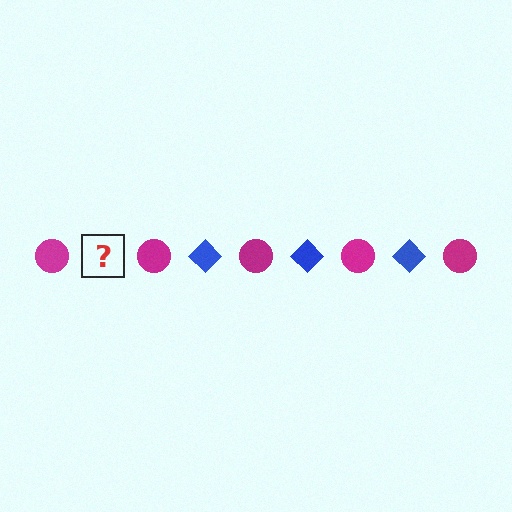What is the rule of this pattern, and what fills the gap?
The rule is that the pattern alternates between magenta circle and blue diamond. The gap should be filled with a blue diamond.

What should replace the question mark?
The question mark should be replaced with a blue diamond.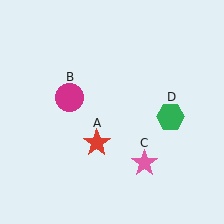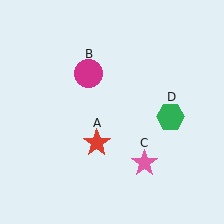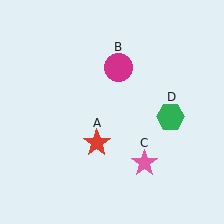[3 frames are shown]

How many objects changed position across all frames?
1 object changed position: magenta circle (object B).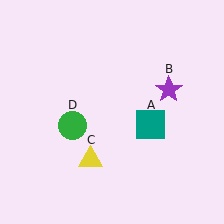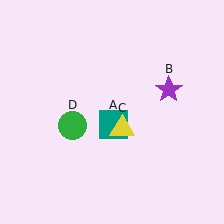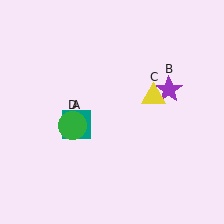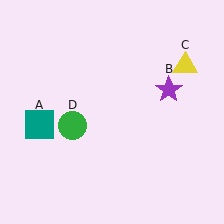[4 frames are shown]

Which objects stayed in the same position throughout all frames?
Purple star (object B) and green circle (object D) remained stationary.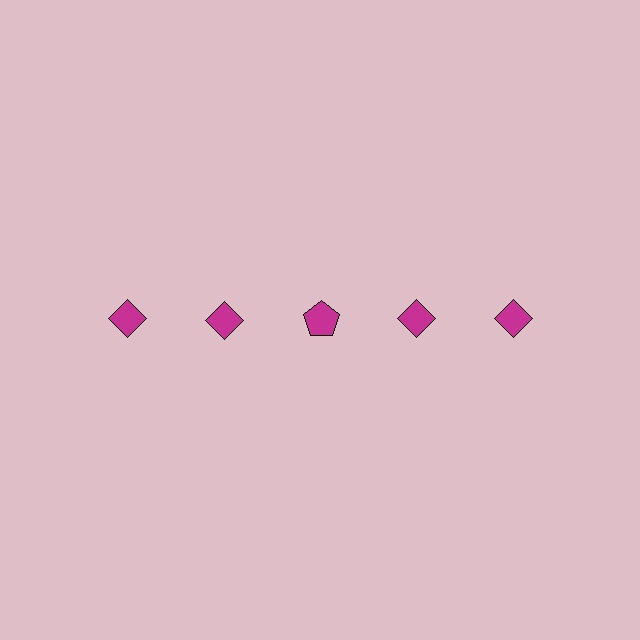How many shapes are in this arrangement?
There are 5 shapes arranged in a grid pattern.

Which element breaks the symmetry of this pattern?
The magenta pentagon in the top row, center column breaks the symmetry. All other shapes are magenta diamonds.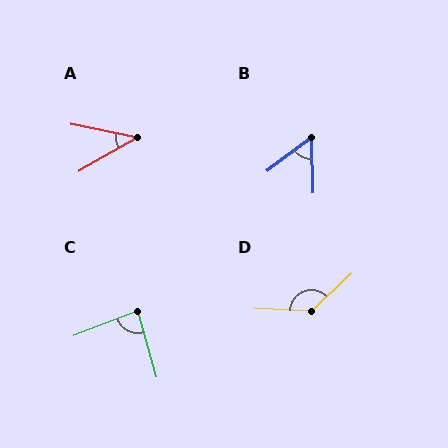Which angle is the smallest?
A, at approximately 41 degrees.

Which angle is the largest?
D, at approximately 134 degrees.